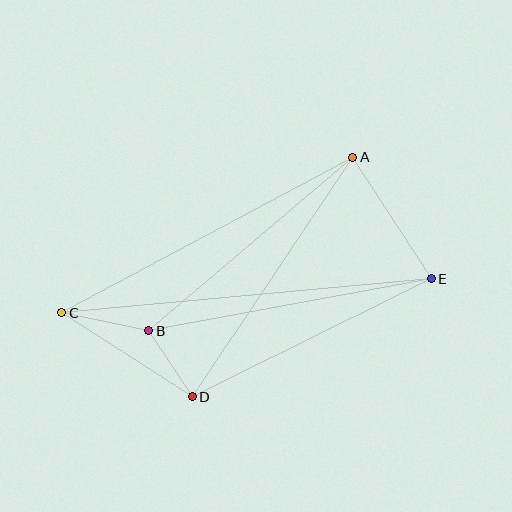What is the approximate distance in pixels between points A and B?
The distance between A and B is approximately 267 pixels.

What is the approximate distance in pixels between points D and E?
The distance between D and E is approximately 266 pixels.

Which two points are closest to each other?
Points B and D are closest to each other.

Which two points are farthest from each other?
Points C and E are farthest from each other.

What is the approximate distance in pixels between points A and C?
The distance between A and C is approximately 330 pixels.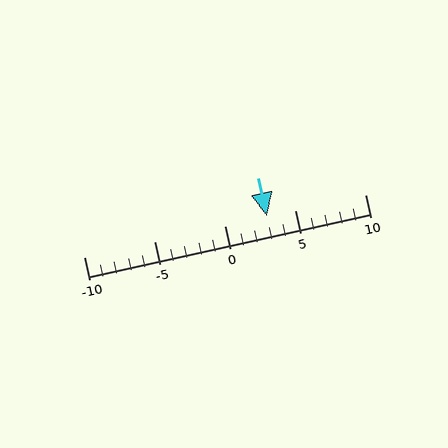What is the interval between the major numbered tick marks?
The major tick marks are spaced 5 units apart.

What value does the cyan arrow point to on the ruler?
The cyan arrow points to approximately 3.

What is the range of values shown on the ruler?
The ruler shows values from -10 to 10.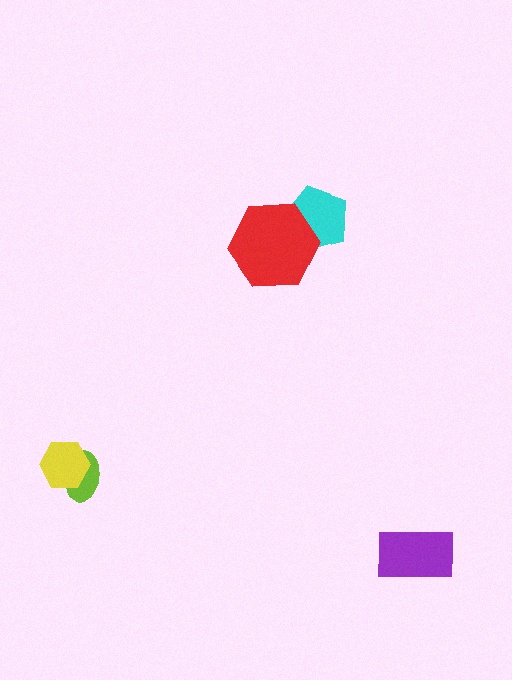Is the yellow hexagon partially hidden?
No, no other shape covers it.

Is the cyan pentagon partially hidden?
Yes, it is partially covered by another shape.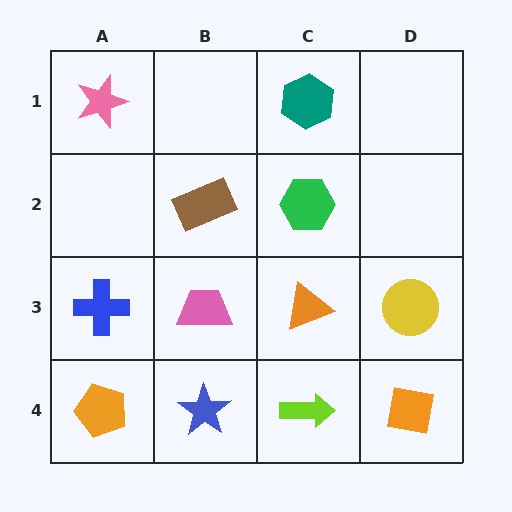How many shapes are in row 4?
4 shapes.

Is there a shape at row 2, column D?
No, that cell is empty.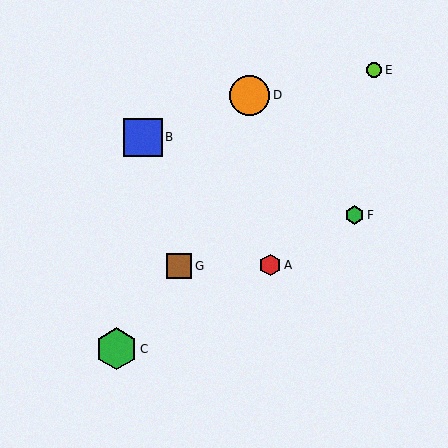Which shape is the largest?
The green hexagon (labeled C) is the largest.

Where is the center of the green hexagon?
The center of the green hexagon is at (116, 349).